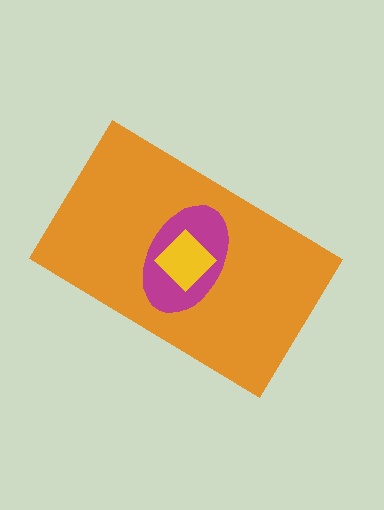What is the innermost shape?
The yellow diamond.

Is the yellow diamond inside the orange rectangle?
Yes.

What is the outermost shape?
The orange rectangle.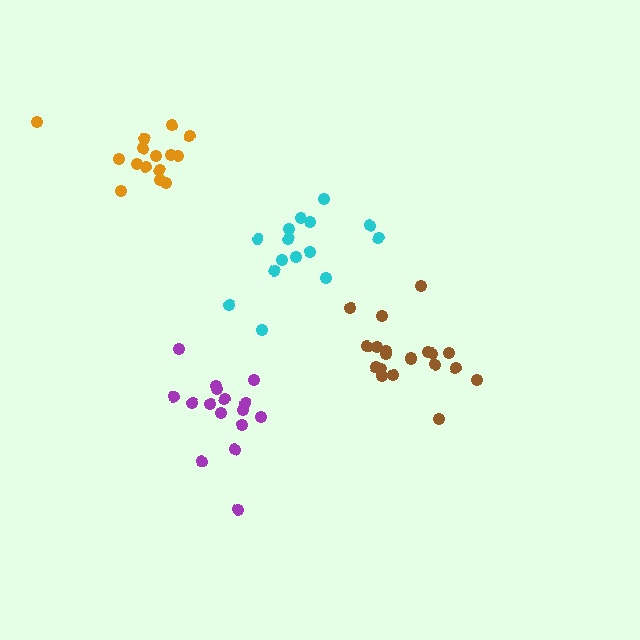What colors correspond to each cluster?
The clusters are colored: brown, purple, orange, cyan.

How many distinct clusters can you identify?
There are 4 distinct clusters.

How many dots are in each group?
Group 1: 20 dots, Group 2: 16 dots, Group 3: 15 dots, Group 4: 15 dots (66 total).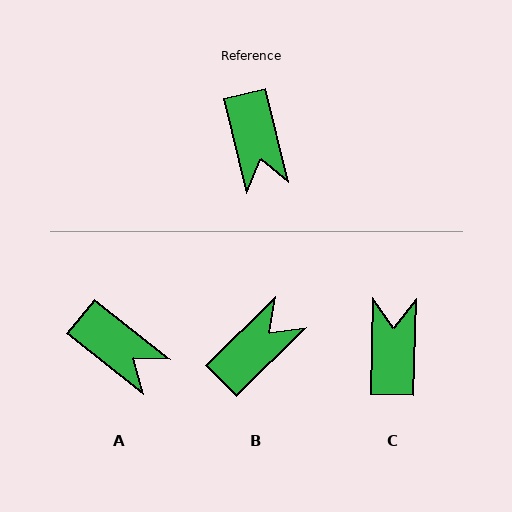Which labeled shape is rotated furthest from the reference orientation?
C, about 165 degrees away.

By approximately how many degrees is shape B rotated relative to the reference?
Approximately 121 degrees counter-clockwise.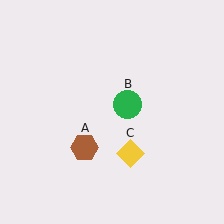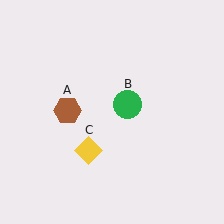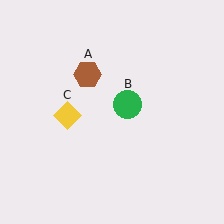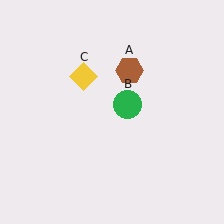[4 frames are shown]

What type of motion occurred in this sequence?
The brown hexagon (object A), yellow diamond (object C) rotated clockwise around the center of the scene.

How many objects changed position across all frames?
2 objects changed position: brown hexagon (object A), yellow diamond (object C).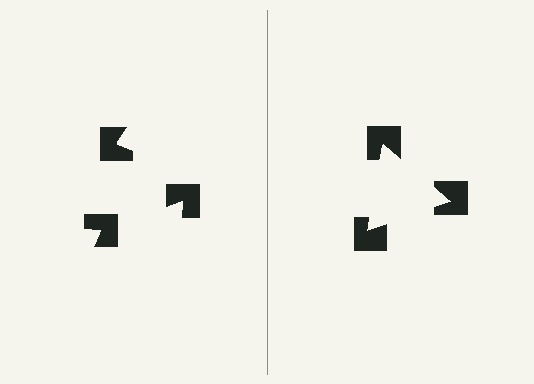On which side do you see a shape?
An illusory triangle appears on the right side. On the left side the wedge cuts are rotated, so no coherent shape forms.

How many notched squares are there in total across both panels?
6 — 3 on each side.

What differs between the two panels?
The notched squares are positioned identically on both sides; only the wedge orientations differ. On the right they align to a triangle; on the left they are misaligned.